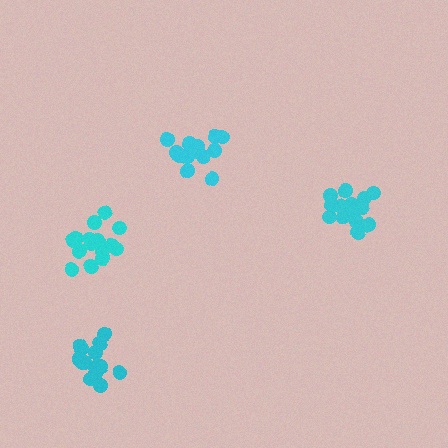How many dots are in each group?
Group 1: 15 dots, Group 2: 16 dots, Group 3: 15 dots, Group 4: 14 dots (60 total).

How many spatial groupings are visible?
There are 4 spatial groupings.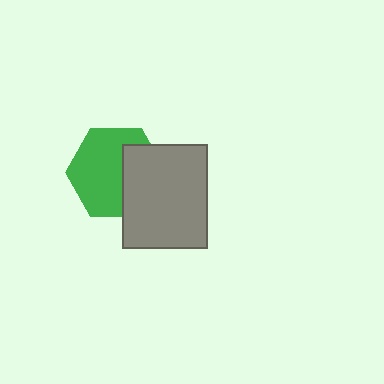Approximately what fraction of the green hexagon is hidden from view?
Roughly 37% of the green hexagon is hidden behind the gray rectangle.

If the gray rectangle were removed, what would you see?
You would see the complete green hexagon.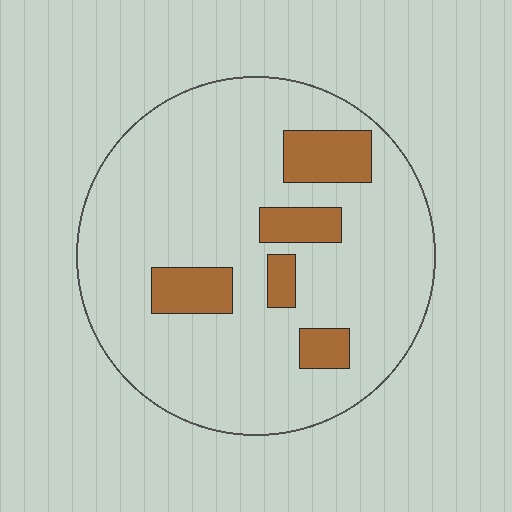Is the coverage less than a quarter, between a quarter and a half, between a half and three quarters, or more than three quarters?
Less than a quarter.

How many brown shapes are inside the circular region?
5.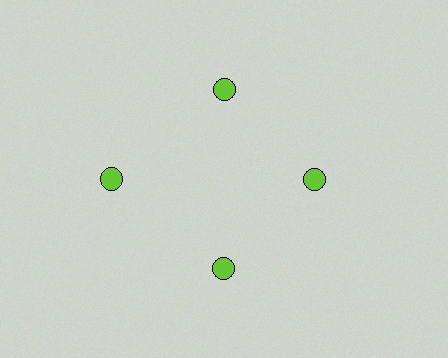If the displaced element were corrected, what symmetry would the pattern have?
It would have 4-fold rotational symmetry — the pattern would map onto itself every 90 degrees.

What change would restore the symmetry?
The symmetry would be restored by moving it inward, back onto the ring so that all 4 circles sit at equal angles and equal distance from the center.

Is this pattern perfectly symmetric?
No. The 4 lime circles are arranged in a ring, but one element near the 9 o'clock position is pushed outward from the center, breaking the 4-fold rotational symmetry.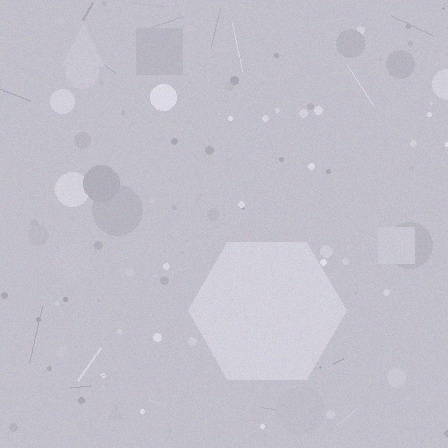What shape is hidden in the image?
A hexagon is hidden in the image.